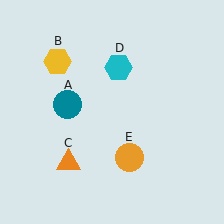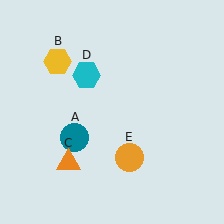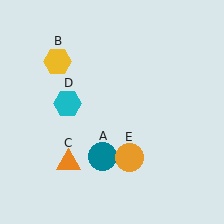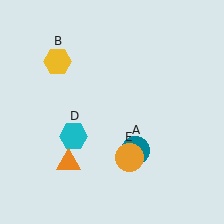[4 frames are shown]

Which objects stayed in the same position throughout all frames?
Yellow hexagon (object B) and orange triangle (object C) and orange circle (object E) remained stationary.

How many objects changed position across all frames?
2 objects changed position: teal circle (object A), cyan hexagon (object D).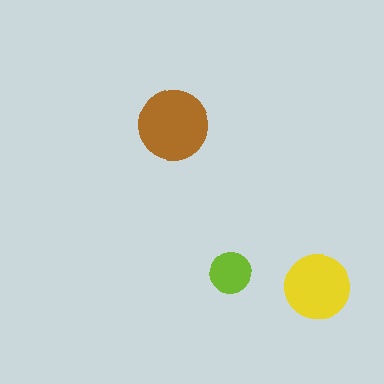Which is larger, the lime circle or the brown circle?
The brown one.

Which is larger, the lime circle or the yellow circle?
The yellow one.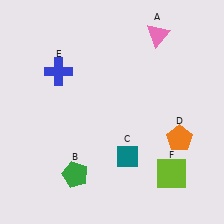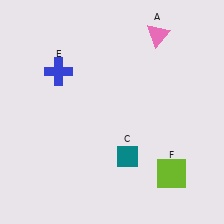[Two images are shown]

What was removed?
The green pentagon (B), the orange pentagon (D) were removed in Image 2.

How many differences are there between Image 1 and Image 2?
There are 2 differences between the two images.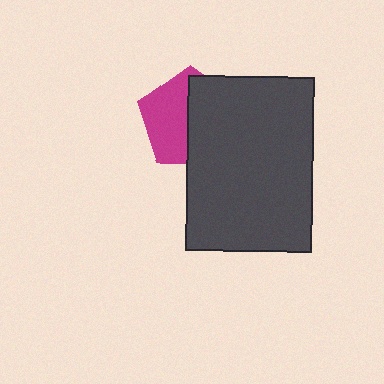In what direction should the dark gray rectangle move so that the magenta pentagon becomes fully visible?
The dark gray rectangle should move right. That is the shortest direction to clear the overlap and leave the magenta pentagon fully visible.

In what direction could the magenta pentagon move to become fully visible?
The magenta pentagon could move left. That would shift it out from behind the dark gray rectangle entirely.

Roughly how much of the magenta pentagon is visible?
About half of it is visible (roughly 47%).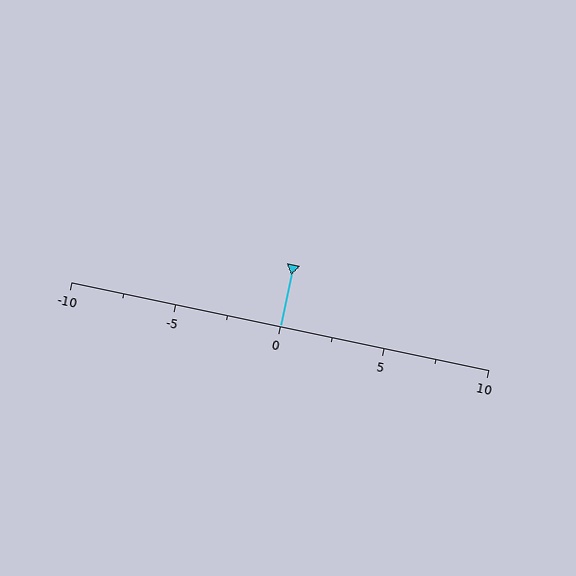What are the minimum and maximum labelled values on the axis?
The axis runs from -10 to 10.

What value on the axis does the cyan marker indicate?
The marker indicates approximately 0.